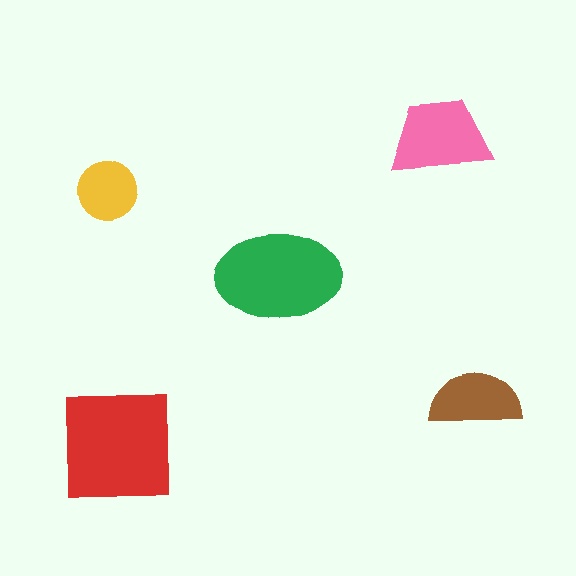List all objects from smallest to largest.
The yellow circle, the brown semicircle, the pink trapezoid, the green ellipse, the red square.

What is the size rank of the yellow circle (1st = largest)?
5th.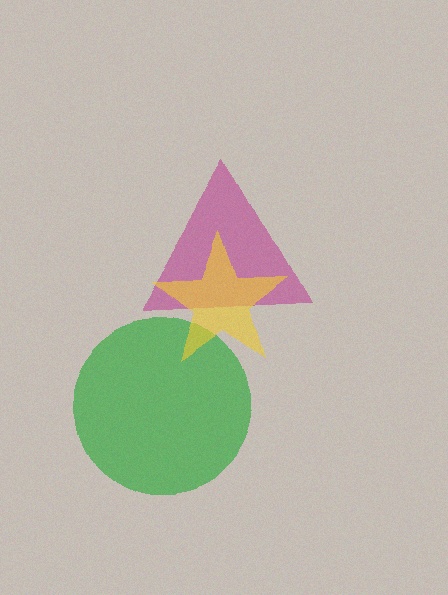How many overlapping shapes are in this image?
There are 3 overlapping shapes in the image.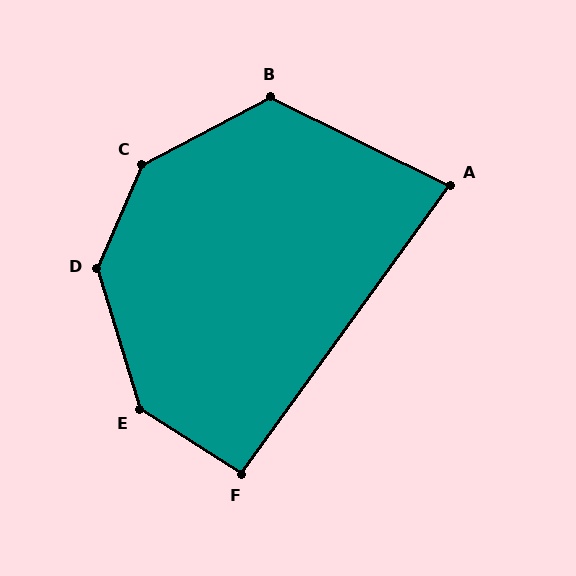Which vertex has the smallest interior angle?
A, at approximately 80 degrees.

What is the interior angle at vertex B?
Approximately 126 degrees (obtuse).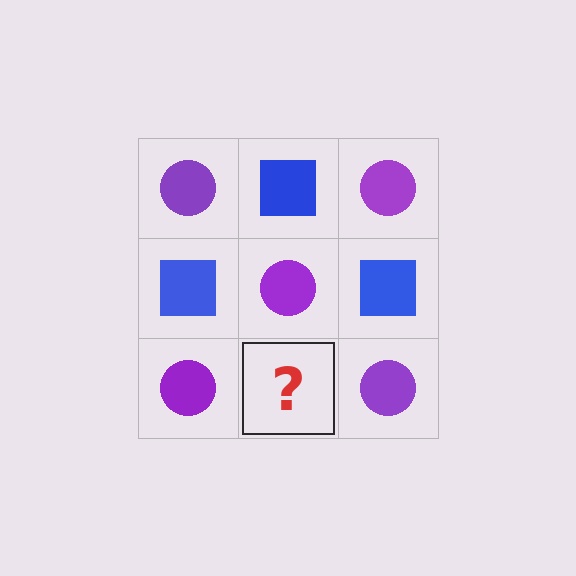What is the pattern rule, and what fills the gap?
The rule is that it alternates purple circle and blue square in a checkerboard pattern. The gap should be filled with a blue square.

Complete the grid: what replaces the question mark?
The question mark should be replaced with a blue square.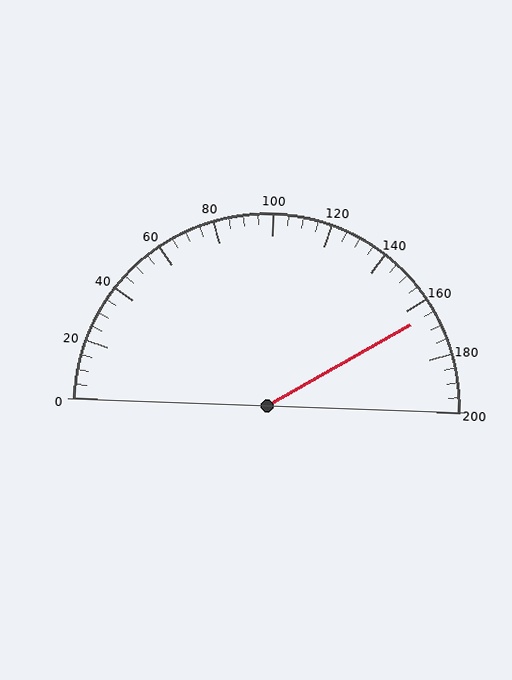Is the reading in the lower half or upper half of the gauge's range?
The reading is in the upper half of the range (0 to 200).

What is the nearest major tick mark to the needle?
The nearest major tick mark is 160.